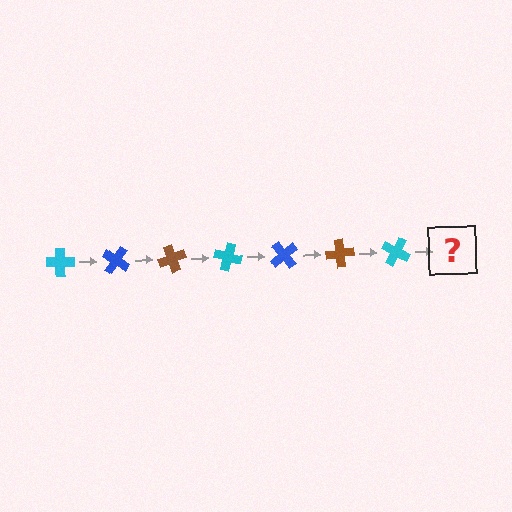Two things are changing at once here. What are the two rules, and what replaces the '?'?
The two rules are that it rotates 35 degrees each step and the color cycles through cyan, blue, and brown. The '?' should be a blue cross, rotated 245 degrees from the start.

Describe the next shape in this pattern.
It should be a blue cross, rotated 245 degrees from the start.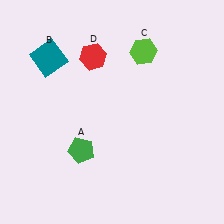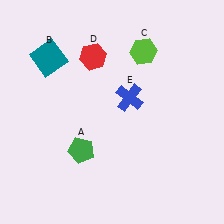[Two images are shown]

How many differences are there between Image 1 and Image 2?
There is 1 difference between the two images.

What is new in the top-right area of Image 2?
A blue cross (E) was added in the top-right area of Image 2.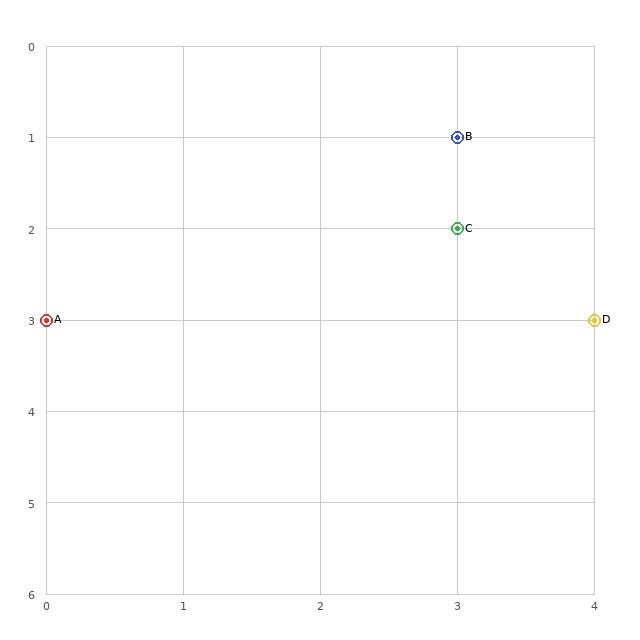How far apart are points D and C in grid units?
Points D and C are 1 column and 1 row apart (about 1.4 grid units diagonally).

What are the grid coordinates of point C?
Point C is at grid coordinates (3, 2).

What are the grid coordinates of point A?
Point A is at grid coordinates (0, 3).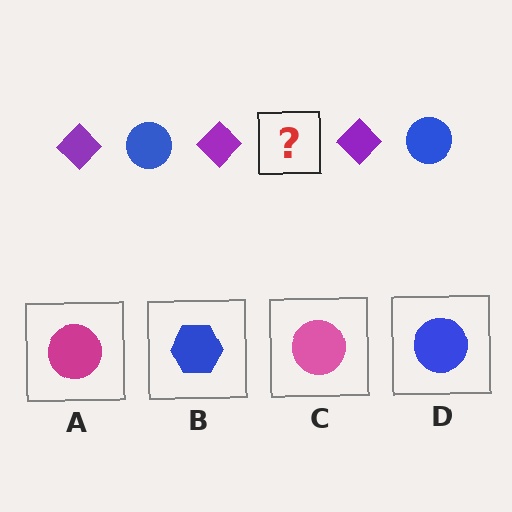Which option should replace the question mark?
Option D.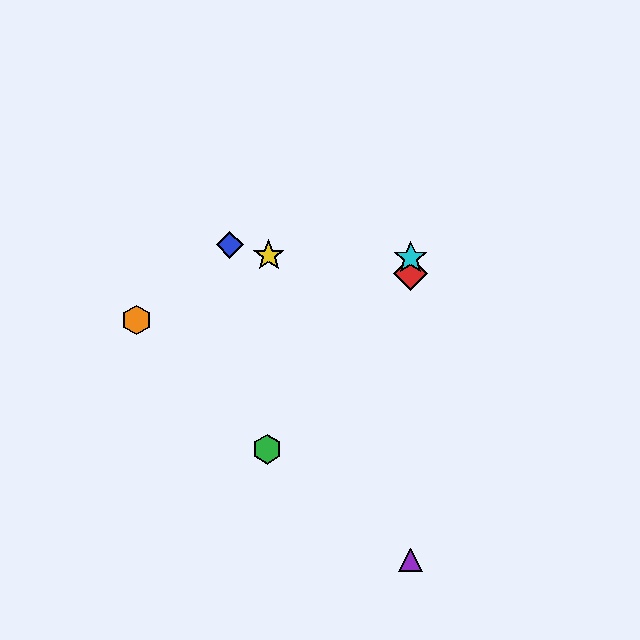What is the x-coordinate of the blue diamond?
The blue diamond is at x≈230.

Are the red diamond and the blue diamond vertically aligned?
No, the red diamond is at x≈411 and the blue diamond is at x≈230.